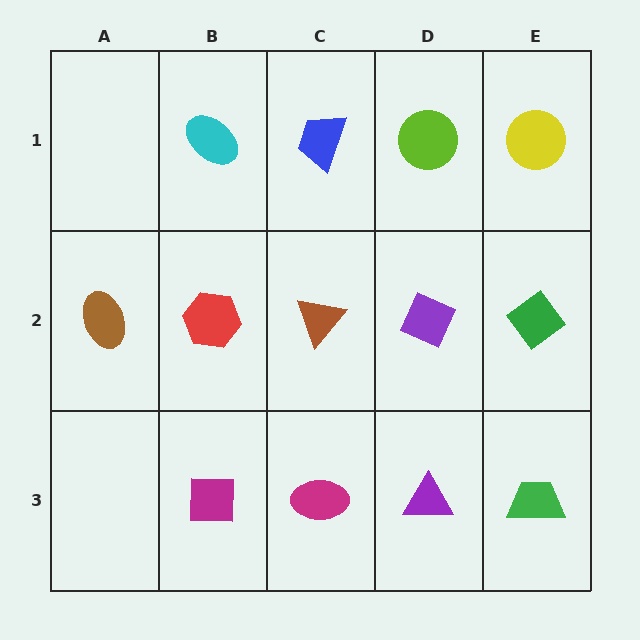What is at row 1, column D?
A lime circle.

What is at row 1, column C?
A blue trapezoid.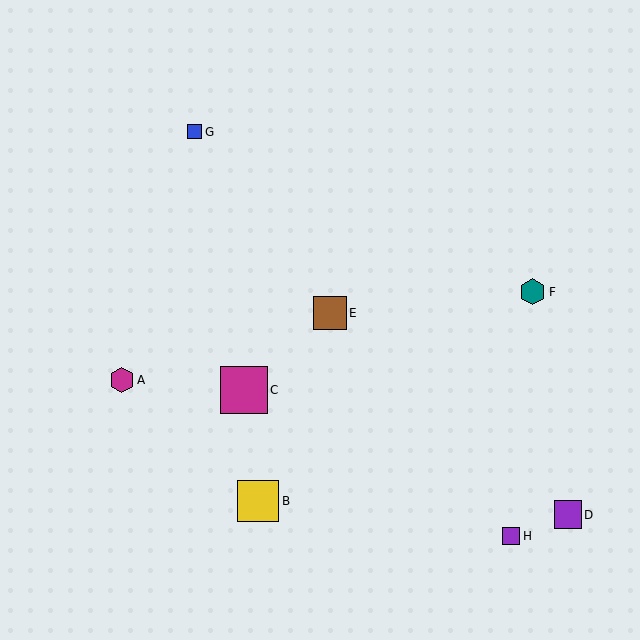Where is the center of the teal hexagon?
The center of the teal hexagon is at (533, 292).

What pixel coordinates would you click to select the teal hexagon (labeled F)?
Click at (533, 292) to select the teal hexagon F.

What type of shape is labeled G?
Shape G is a blue square.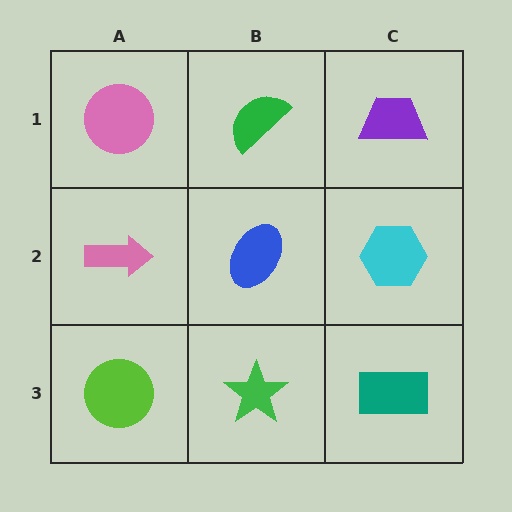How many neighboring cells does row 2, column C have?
3.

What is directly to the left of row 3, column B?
A lime circle.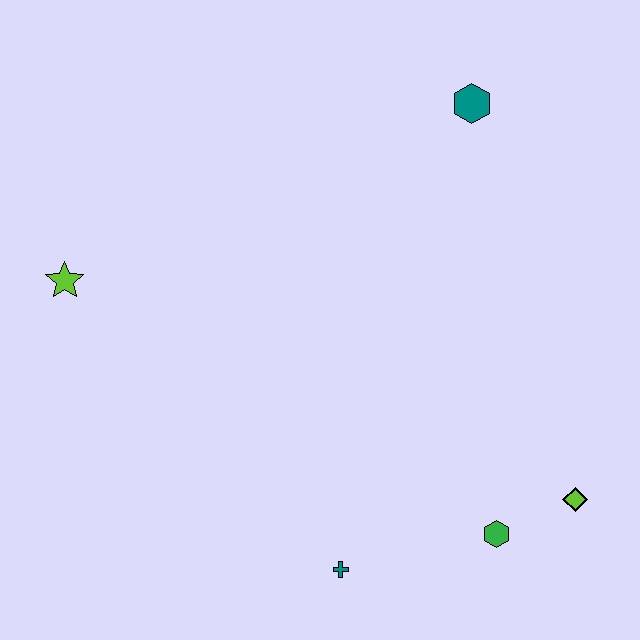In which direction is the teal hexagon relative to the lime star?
The teal hexagon is to the right of the lime star.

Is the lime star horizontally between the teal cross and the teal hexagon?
No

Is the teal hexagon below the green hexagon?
No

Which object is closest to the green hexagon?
The lime diamond is closest to the green hexagon.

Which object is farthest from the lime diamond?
The lime star is farthest from the lime diamond.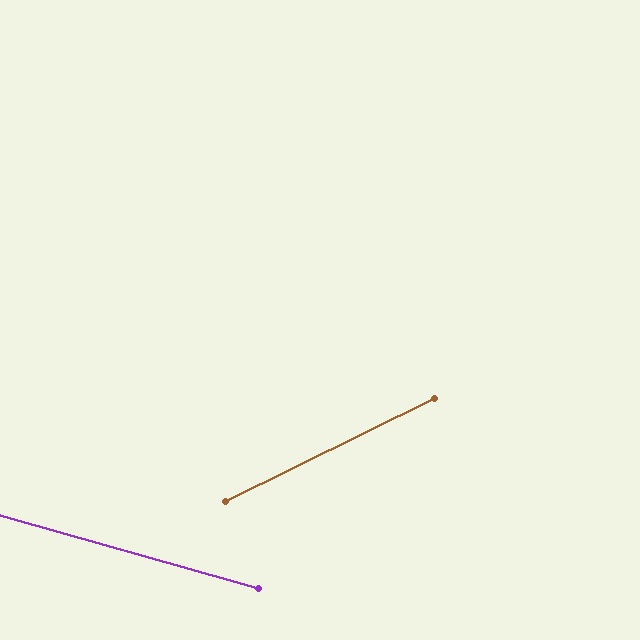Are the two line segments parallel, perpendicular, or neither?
Neither parallel nor perpendicular — they differ by about 42°.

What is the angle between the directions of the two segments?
Approximately 42 degrees.